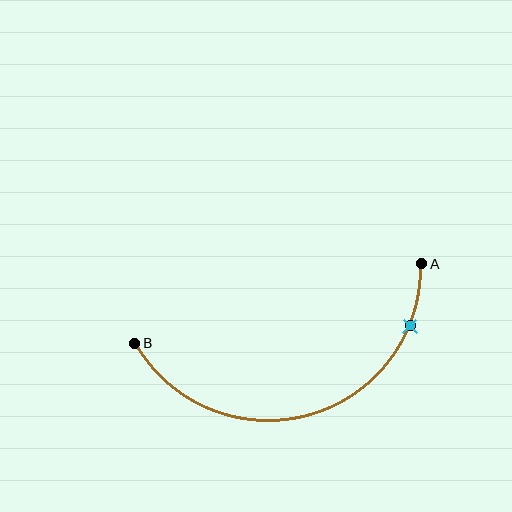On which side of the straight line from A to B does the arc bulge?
The arc bulges below the straight line connecting A and B.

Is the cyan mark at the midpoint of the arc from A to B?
No. The cyan mark lies on the arc but is closer to endpoint A. The arc midpoint would be at the point on the curve equidistant along the arc from both A and B.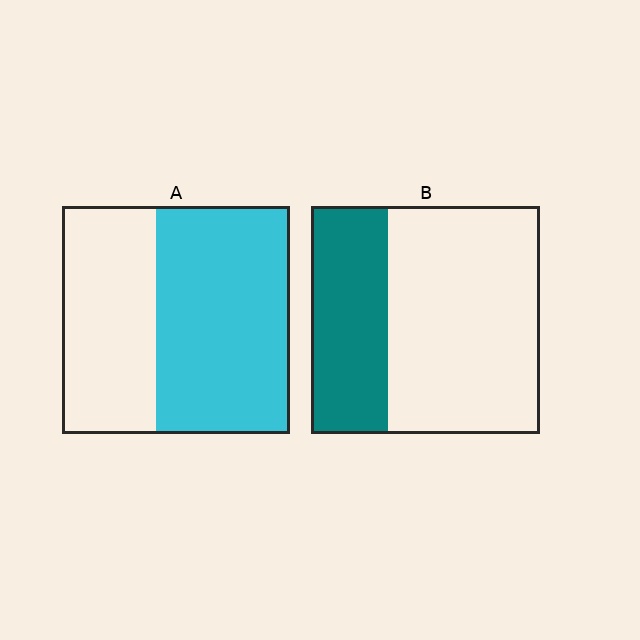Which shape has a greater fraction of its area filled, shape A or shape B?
Shape A.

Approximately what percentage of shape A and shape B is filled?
A is approximately 60% and B is approximately 35%.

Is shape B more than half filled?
No.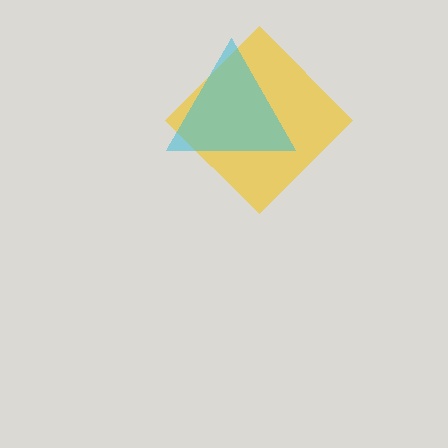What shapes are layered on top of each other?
The layered shapes are: a yellow diamond, a cyan triangle.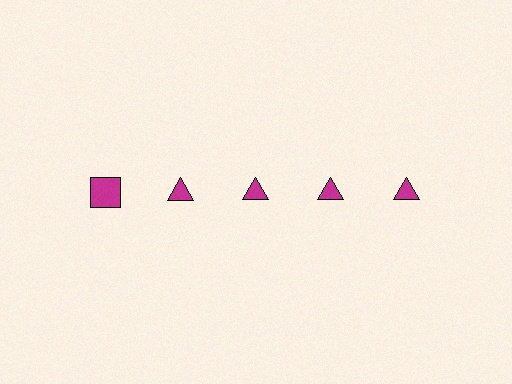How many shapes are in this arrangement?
There are 5 shapes arranged in a grid pattern.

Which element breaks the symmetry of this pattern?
The magenta square in the top row, leftmost column breaks the symmetry. All other shapes are magenta triangles.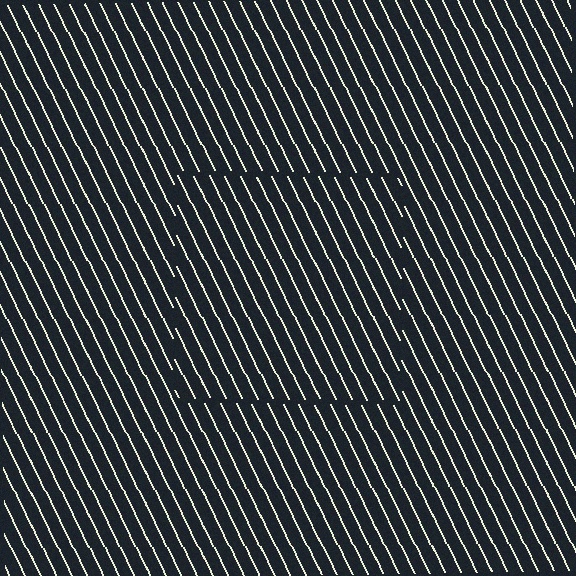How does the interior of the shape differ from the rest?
The interior of the shape contains the same grating, shifted by half a period — the contour is defined by the phase discontinuity where line-ends from the inner and outer gratings abut.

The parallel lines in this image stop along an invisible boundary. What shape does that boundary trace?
An illusory square. The interior of the shape contains the same grating, shifted by half a period — the contour is defined by the phase discontinuity where line-ends from the inner and outer gratings abut.